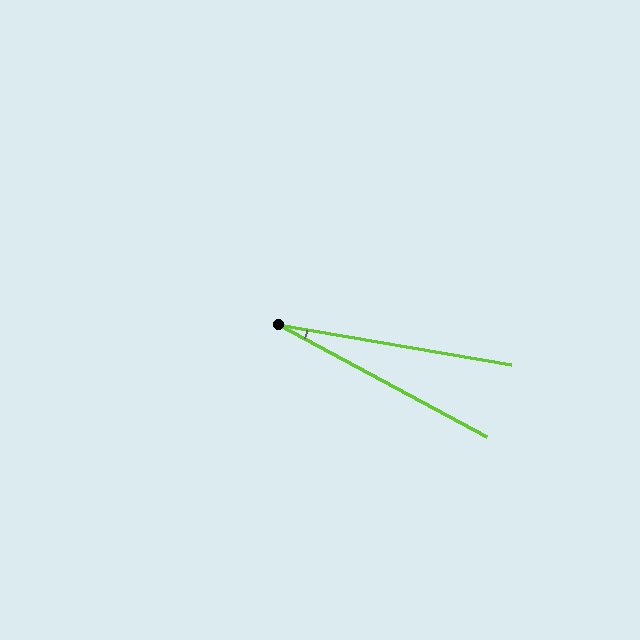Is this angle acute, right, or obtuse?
It is acute.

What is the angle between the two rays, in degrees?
Approximately 18 degrees.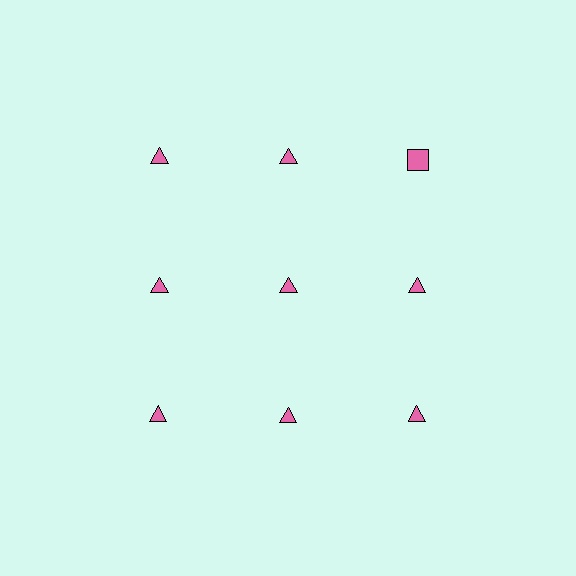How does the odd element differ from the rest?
It has a different shape: square instead of triangle.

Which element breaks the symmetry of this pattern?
The pink square in the top row, center column breaks the symmetry. All other shapes are pink triangles.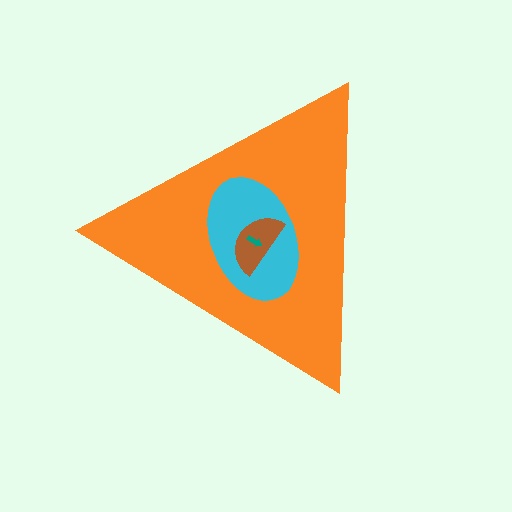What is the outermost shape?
The orange triangle.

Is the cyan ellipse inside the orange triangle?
Yes.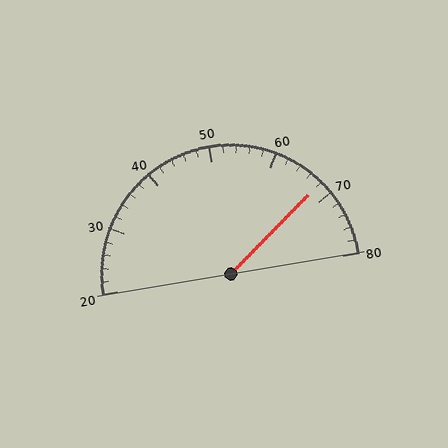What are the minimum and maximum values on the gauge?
The gauge ranges from 20 to 80.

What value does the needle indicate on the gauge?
The needle indicates approximately 68.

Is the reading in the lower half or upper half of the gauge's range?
The reading is in the upper half of the range (20 to 80).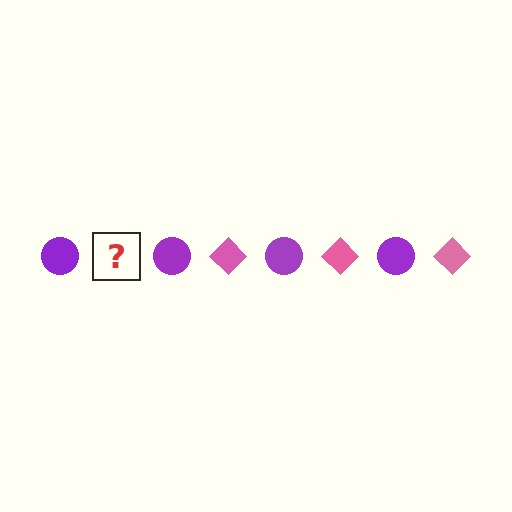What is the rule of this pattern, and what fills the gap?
The rule is that the pattern alternates between purple circle and pink diamond. The gap should be filled with a pink diamond.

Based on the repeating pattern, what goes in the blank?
The blank should be a pink diamond.